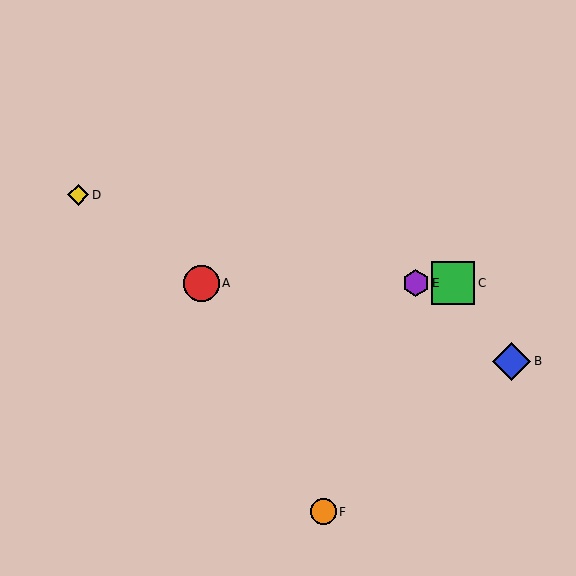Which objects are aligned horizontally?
Objects A, C, E are aligned horizontally.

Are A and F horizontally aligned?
No, A is at y≈283 and F is at y≈512.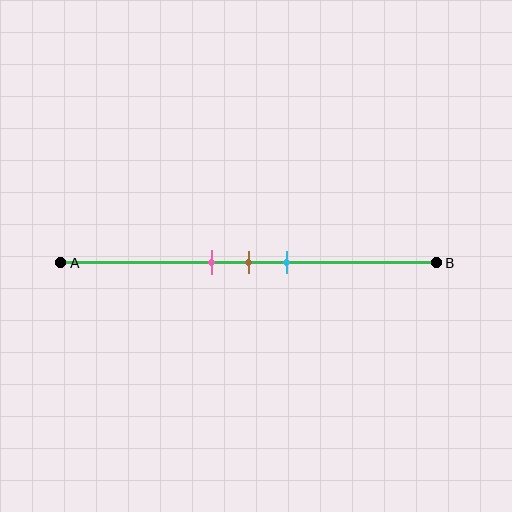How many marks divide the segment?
There are 3 marks dividing the segment.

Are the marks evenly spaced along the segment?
Yes, the marks are approximately evenly spaced.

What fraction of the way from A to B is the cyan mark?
The cyan mark is approximately 60% (0.6) of the way from A to B.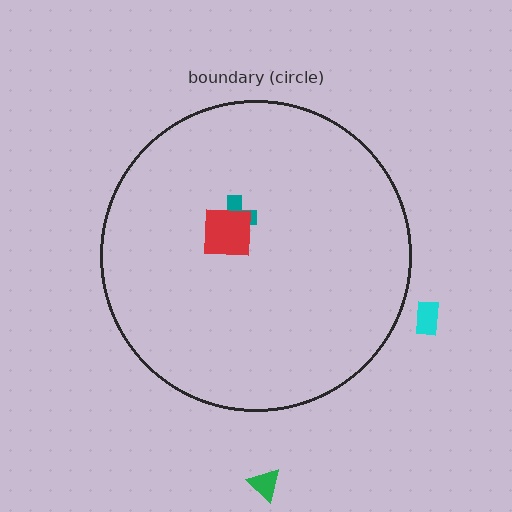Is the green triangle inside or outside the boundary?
Outside.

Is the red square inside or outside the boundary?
Inside.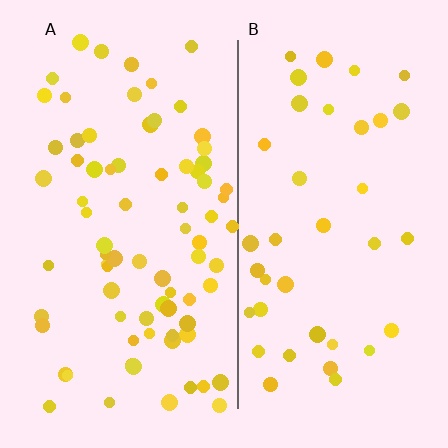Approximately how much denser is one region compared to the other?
Approximately 2.0× — region A over region B.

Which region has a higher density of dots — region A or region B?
A (the left).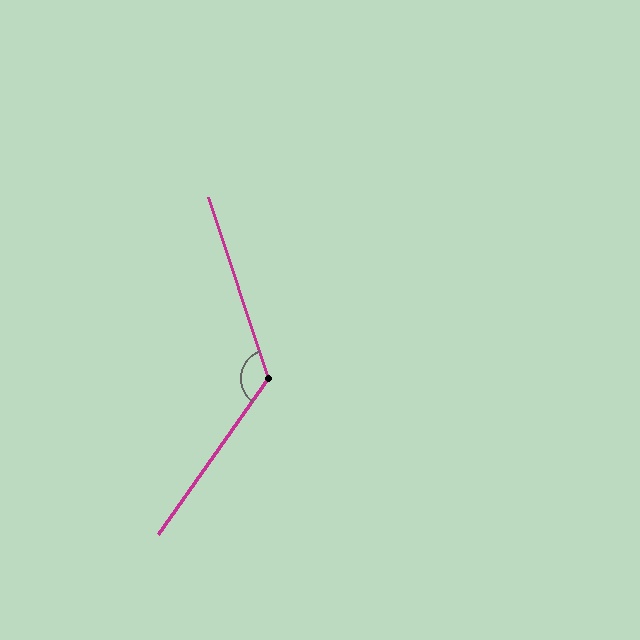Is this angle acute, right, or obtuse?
It is obtuse.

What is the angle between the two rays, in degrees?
Approximately 126 degrees.